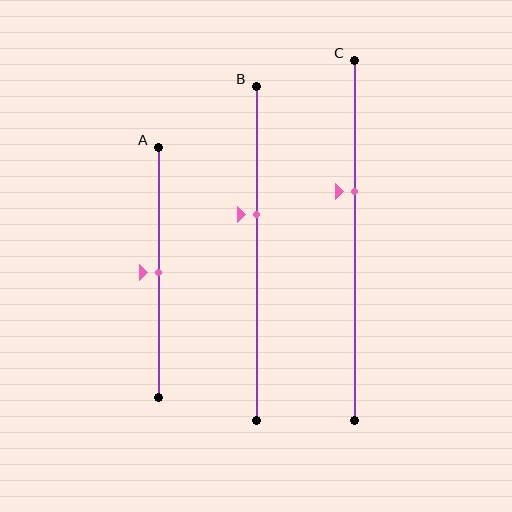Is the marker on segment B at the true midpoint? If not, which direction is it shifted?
No, the marker on segment B is shifted upward by about 12% of the segment length.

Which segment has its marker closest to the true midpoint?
Segment A has its marker closest to the true midpoint.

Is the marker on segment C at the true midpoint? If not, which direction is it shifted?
No, the marker on segment C is shifted upward by about 14% of the segment length.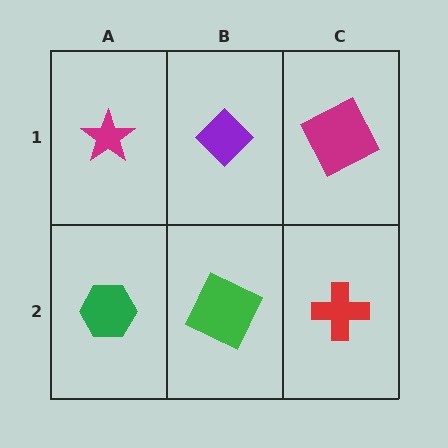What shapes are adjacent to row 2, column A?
A magenta star (row 1, column A), a green square (row 2, column B).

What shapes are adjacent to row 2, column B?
A purple diamond (row 1, column B), a green hexagon (row 2, column A), a red cross (row 2, column C).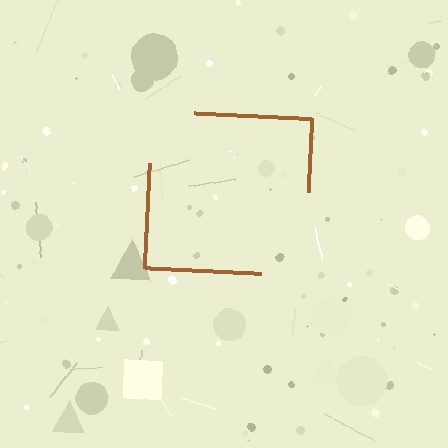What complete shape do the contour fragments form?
The contour fragments form a square.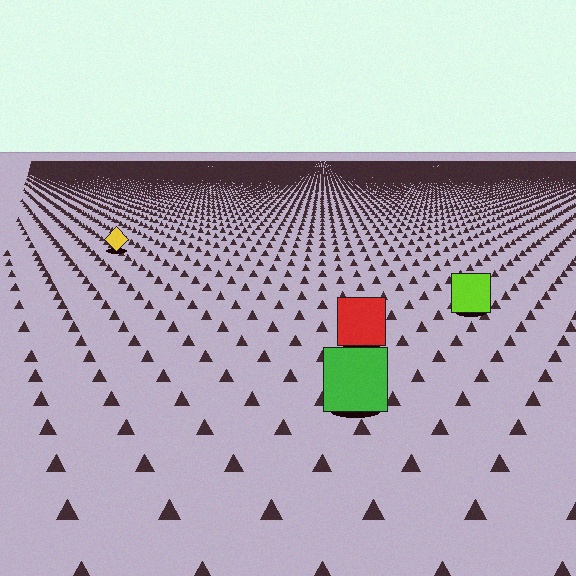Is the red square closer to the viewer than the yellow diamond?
Yes. The red square is closer — you can tell from the texture gradient: the ground texture is coarser near it.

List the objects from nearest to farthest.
From nearest to farthest: the green square, the red square, the lime square, the yellow diamond.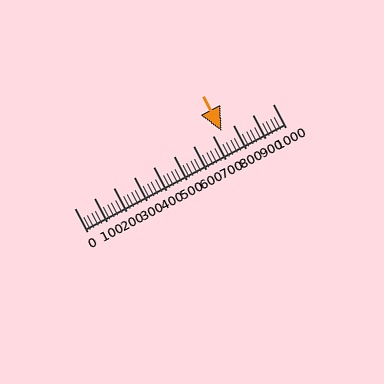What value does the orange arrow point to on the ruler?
The orange arrow points to approximately 743.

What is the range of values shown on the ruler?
The ruler shows values from 0 to 1000.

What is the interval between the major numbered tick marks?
The major tick marks are spaced 100 units apart.